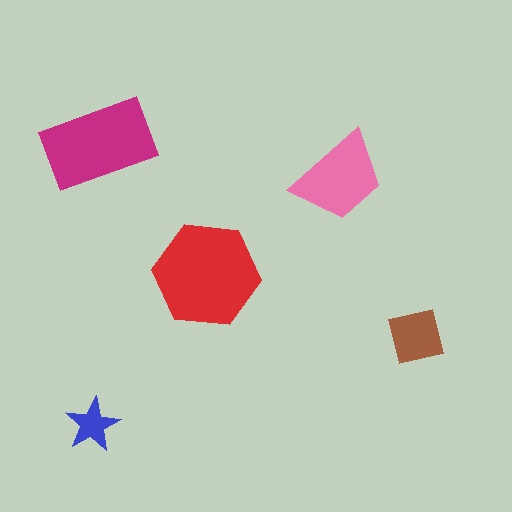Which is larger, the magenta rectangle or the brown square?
The magenta rectangle.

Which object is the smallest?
The blue star.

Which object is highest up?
The magenta rectangle is topmost.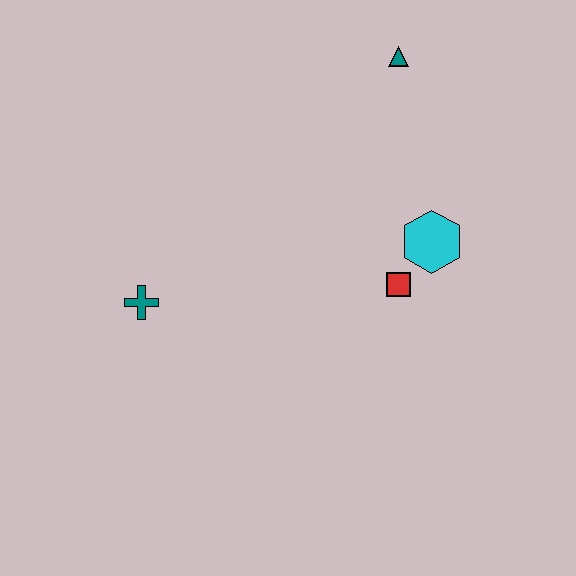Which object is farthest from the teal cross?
The teal triangle is farthest from the teal cross.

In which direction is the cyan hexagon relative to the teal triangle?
The cyan hexagon is below the teal triangle.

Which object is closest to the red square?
The cyan hexagon is closest to the red square.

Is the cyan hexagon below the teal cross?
No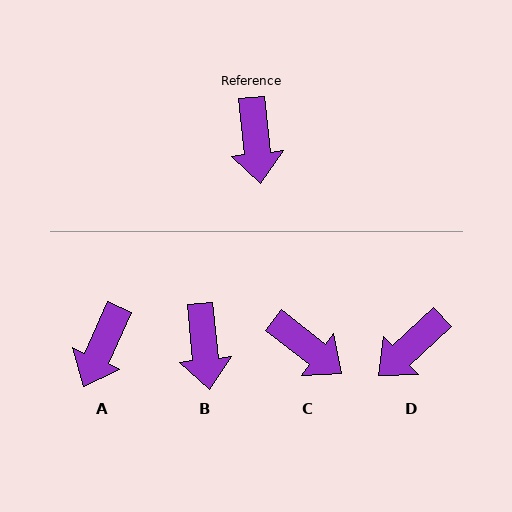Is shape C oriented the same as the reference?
No, it is off by about 46 degrees.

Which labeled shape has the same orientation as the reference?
B.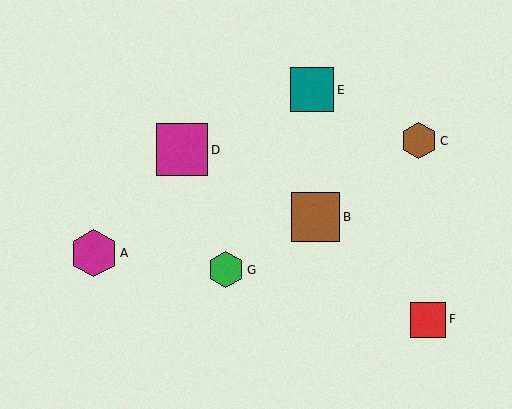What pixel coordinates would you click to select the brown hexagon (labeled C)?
Click at (419, 140) to select the brown hexagon C.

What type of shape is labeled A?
Shape A is a magenta hexagon.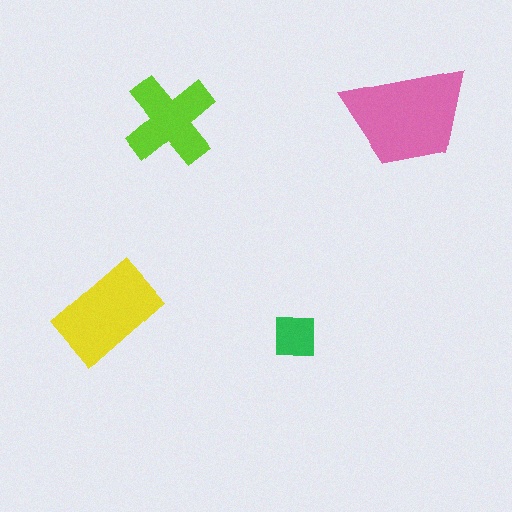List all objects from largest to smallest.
The pink trapezoid, the yellow rectangle, the lime cross, the green square.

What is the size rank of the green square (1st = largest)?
4th.